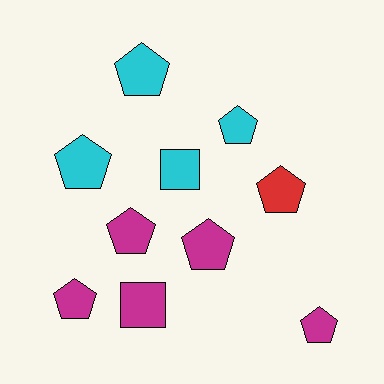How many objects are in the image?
There are 10 objects.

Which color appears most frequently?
Magenta, with 5 objects.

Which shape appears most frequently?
Pentagon, with 8 objects.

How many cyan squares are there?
There is 1 cyan square.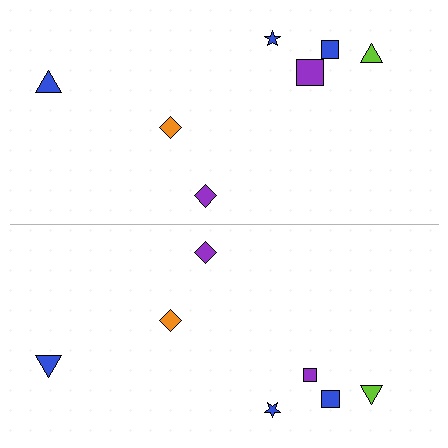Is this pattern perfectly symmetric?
No, the pattern is not perfectly symmetric. The purple square on the bottom side has a different size than its mirror counterpart.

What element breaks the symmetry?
The purple square on the bottom side has a different size than its mirror counterpart.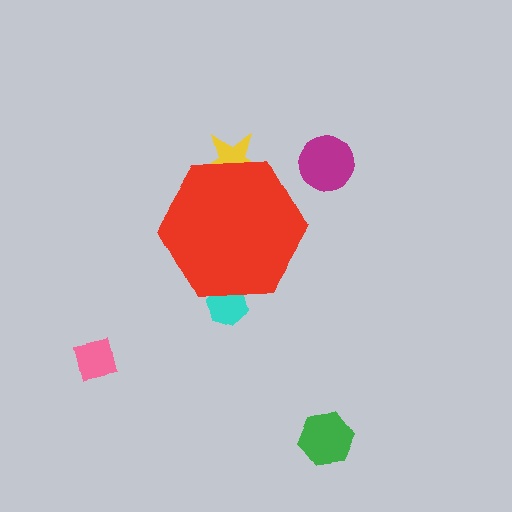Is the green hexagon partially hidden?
No, the green hexagon is fully visible.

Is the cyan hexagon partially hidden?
Yes, the cyan hexagon is partially hidden behind the red hexagon.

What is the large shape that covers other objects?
A red hexagon.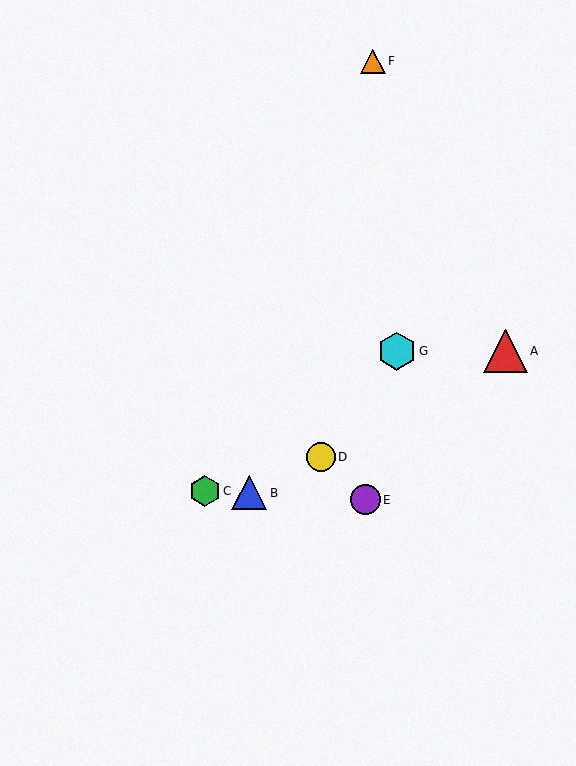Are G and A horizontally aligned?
Yes, both are at y≈351.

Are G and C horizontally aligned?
No, G is at y≈351 and C is at y≈491.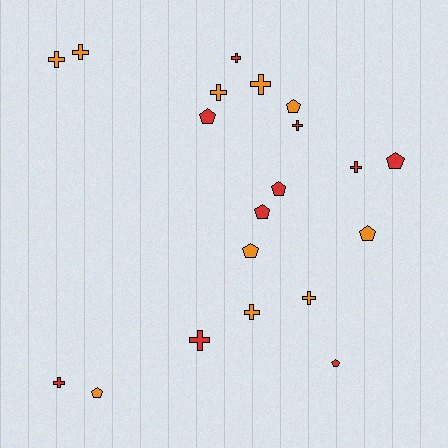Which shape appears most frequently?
Cross, with 11 objects.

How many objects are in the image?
There are 20 objects.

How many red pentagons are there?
There are 5 red pentagons.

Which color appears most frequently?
Red, with 10 objects.